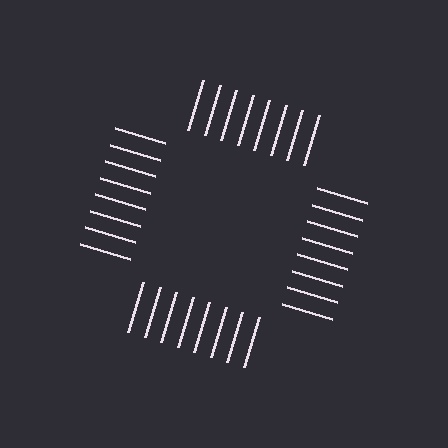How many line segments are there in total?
32 — 8 along each of the 4 edges.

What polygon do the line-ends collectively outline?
An illusory square — the line segments terminate on its edges but no continuous stroke is drawn.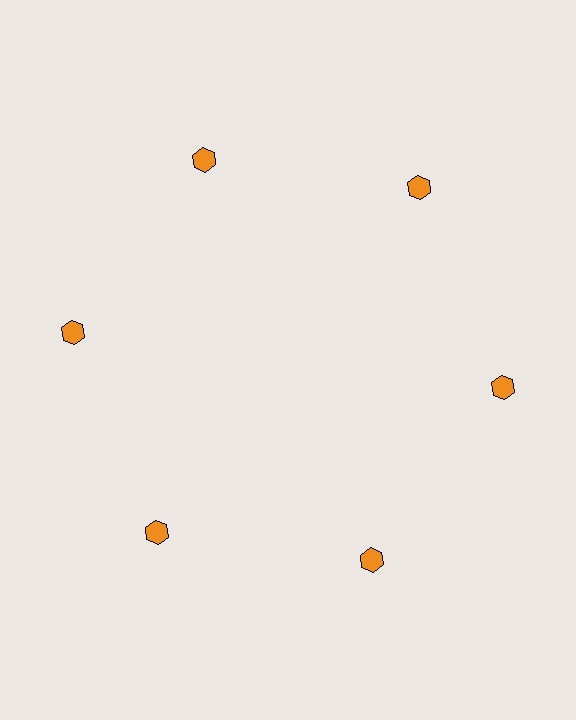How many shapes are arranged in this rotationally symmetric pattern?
There are 6 shapes, arranged in 6 groups of 1.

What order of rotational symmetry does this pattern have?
This pattern has 6-fold rotational symmetry.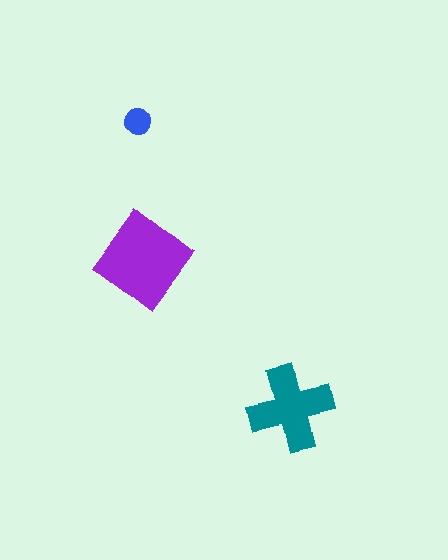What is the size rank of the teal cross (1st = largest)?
2nd.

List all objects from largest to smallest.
The purple diamond, the teal cross, the blue circle.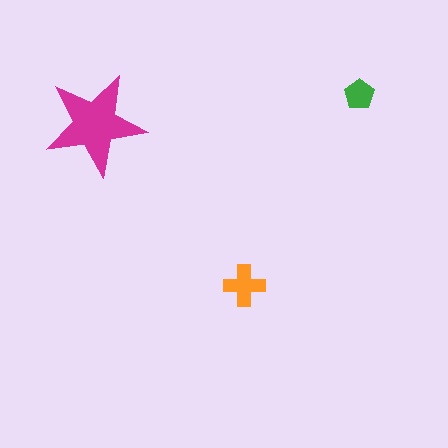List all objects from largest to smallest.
The magenta star, the orange cross, the green pentagon.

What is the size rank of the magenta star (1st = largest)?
1st.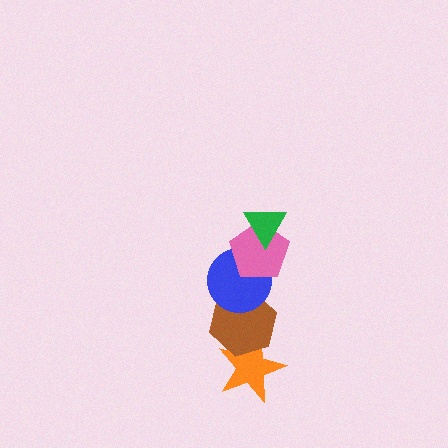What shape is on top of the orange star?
The brown hexagon is on top of the orange star.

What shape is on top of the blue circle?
The pink pentagon is on top of the blue circle.